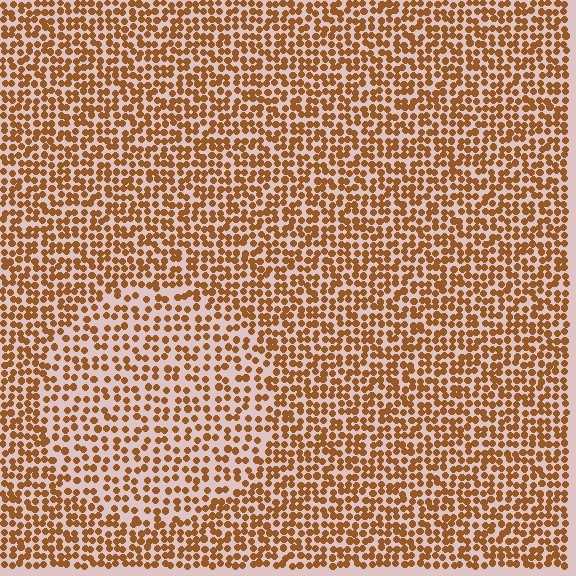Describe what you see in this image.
The image contains small brown elements arranged at two different densities. A circle-shaped region is visible where the elements are less densely packed than the surrounding area.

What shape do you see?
I see a circle.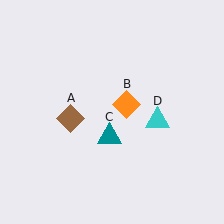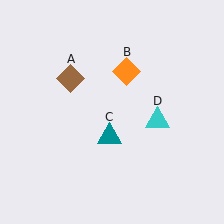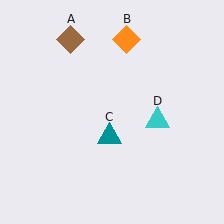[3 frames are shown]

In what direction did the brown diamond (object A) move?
The brown diamond (object A) moved up.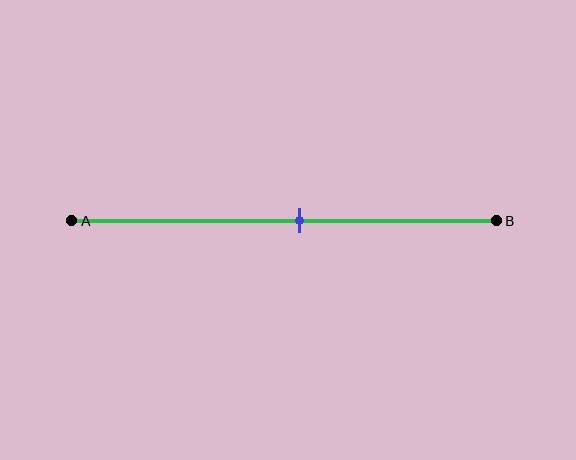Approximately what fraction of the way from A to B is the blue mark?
The blue mark is approximately 55% of the way from A to B.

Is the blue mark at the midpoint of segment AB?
No, the mark is at about 55% from A, not at the 50% midpoint.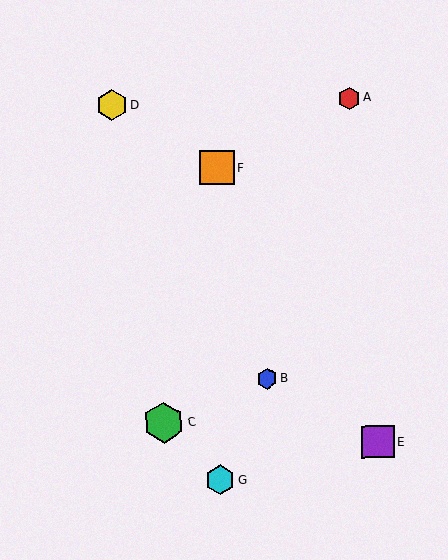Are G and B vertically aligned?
No, G is at x≈220 and B is at x≈267.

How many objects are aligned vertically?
2 objects (F, G) are aligned vertically.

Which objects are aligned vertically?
Objects F, G are aligned vertically.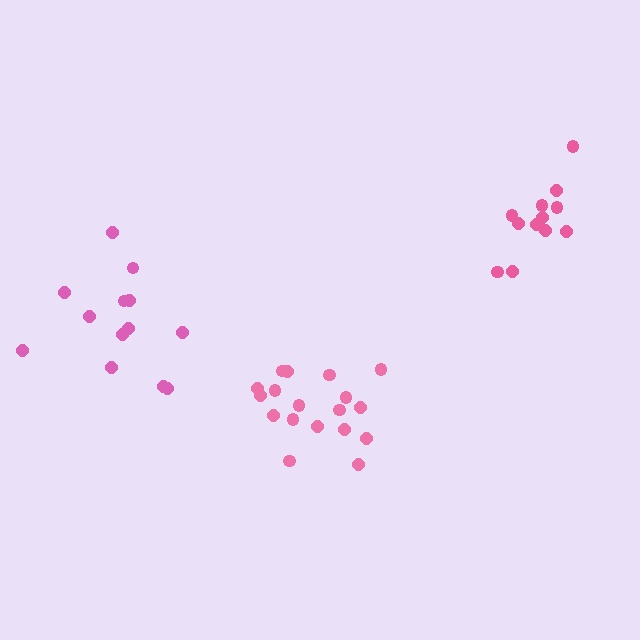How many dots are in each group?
Group 1: 18 dots, Group 2: 12 dots, Group 3: 13 dots (43 total).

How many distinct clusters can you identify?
There are 3 distinct clusters.